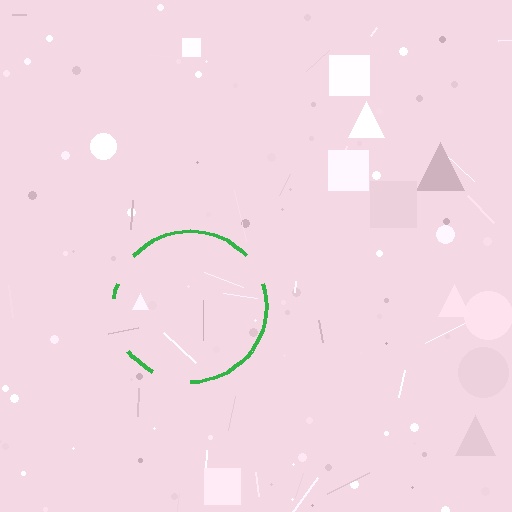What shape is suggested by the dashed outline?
The dashed outline suggests a circle.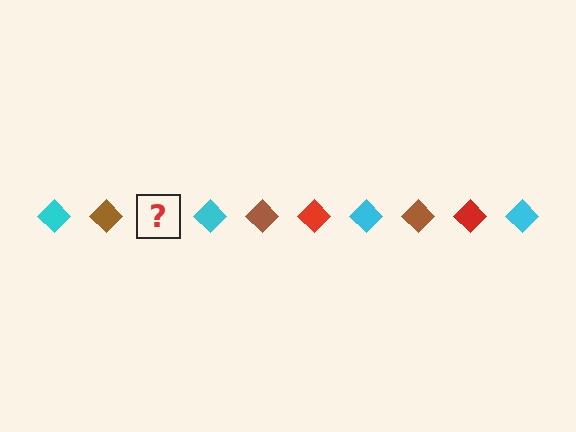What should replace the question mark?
The question mark should be replaced with a red diamond.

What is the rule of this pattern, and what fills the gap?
The rule is that the pattern cycles through cyan, brown, red diamonds. The gap should be filled with a red diamond.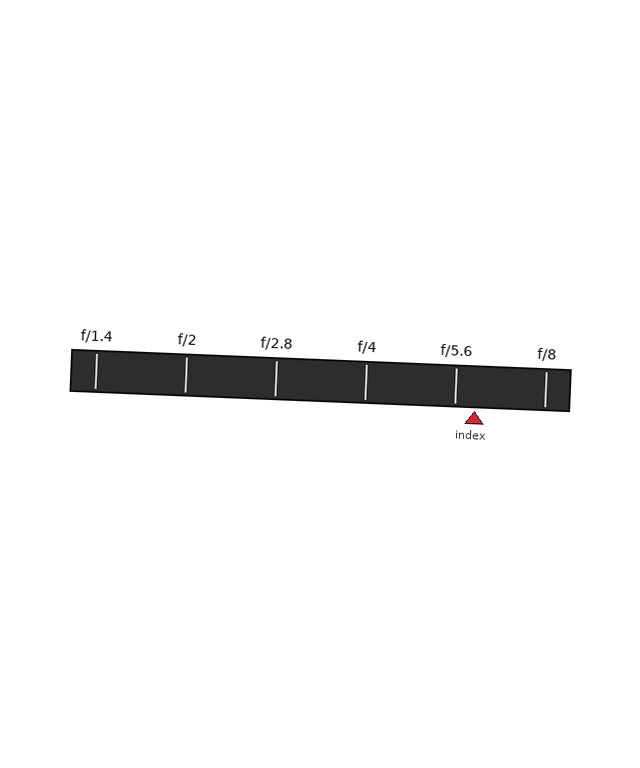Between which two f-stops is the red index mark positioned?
The index mark is between f/5.6 and f/8.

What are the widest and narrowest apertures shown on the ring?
The widest aperture shown is f/1.4 and the narrowest is f/8.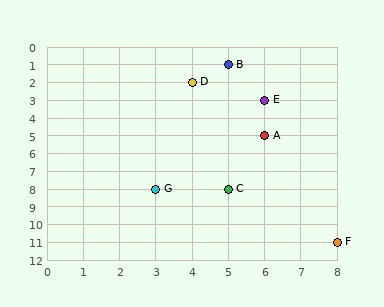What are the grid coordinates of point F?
Point F is at grid coordinates (8, 11).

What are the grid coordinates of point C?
Point C is at grid coordinates (5, 8).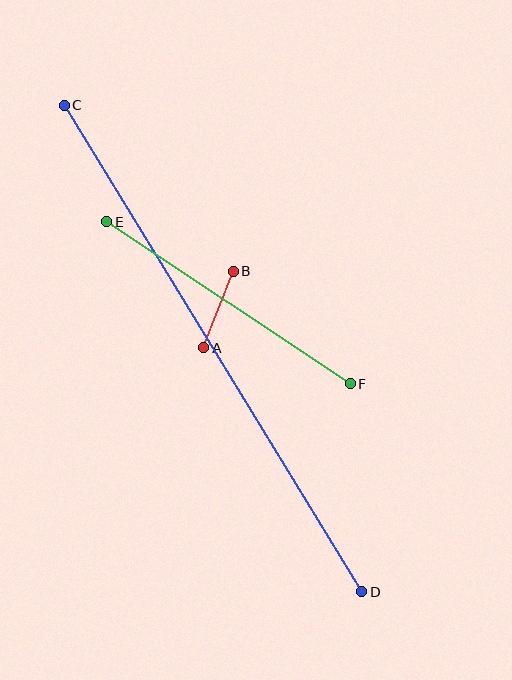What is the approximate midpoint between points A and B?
The midpoint is at approximately (219, 309) pixels.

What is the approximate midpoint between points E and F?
The midpoint is at approximately (229, 303) pixels.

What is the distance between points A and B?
The distance is approximately 82 pixels.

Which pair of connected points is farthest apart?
Points C and D are farthest apart.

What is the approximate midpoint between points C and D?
The midpoint is at approximately (213, 348) pixels.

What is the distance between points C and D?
The distance is approximately 570 pixels.